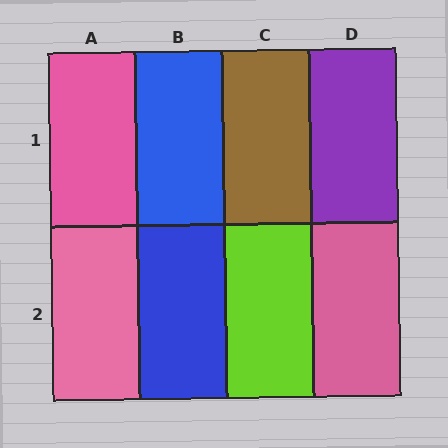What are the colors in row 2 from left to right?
Pink, blue, lime, pink.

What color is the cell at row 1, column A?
Pink.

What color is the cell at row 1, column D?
Purple.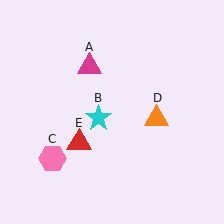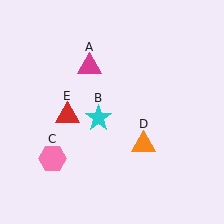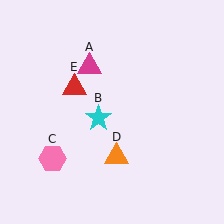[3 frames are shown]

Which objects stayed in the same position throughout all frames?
Magenta triangle (object A) and cyan star (object B) and pink hexagon (object C) remained stationary.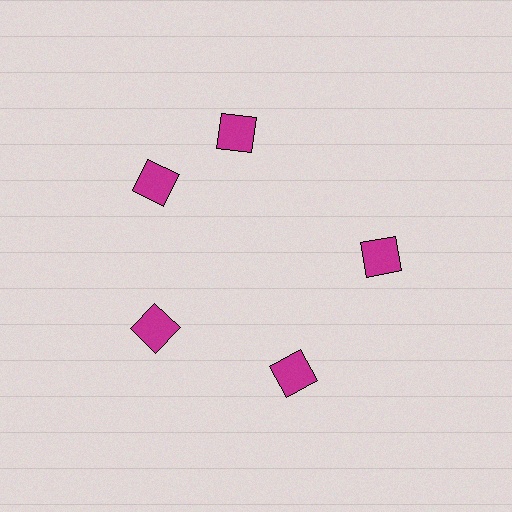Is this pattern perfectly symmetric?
No. The 5 magenta squares are arranged in a ring, but one element near the 1 o'clock position is rotated out of alignment along the ring, breaking the 5-fold rotational symmetry.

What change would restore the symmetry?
The symmetry would be restored by rotating it back into even spacing with its neighbors so that all 5 squares sit at equal angles and equal distance from the center.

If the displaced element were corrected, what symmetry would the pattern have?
It would have 5-fold rotational symmetry — the pattern would map onto itself every 72 degrees.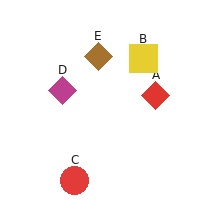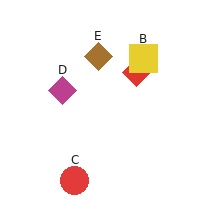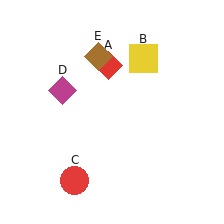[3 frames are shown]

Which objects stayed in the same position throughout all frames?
Yellow square (object B) and red circle (object C) and magenta diamond (object D) and brown diamond (object E) remained stationary.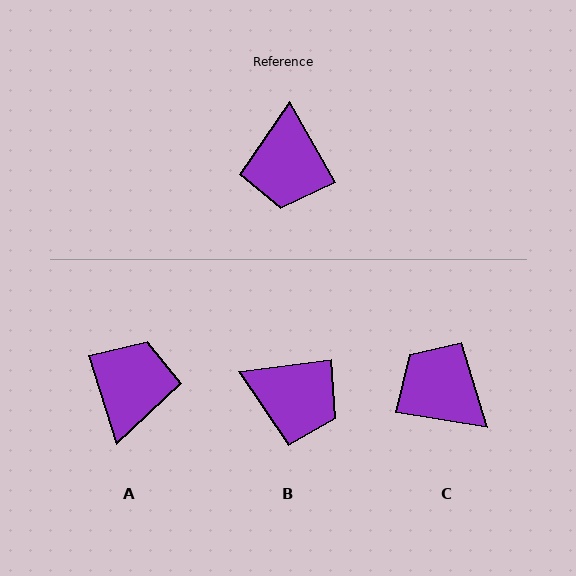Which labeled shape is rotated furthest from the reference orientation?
A, about 168 degrees away.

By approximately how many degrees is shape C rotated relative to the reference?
Approximately 128 degrees clockwise.